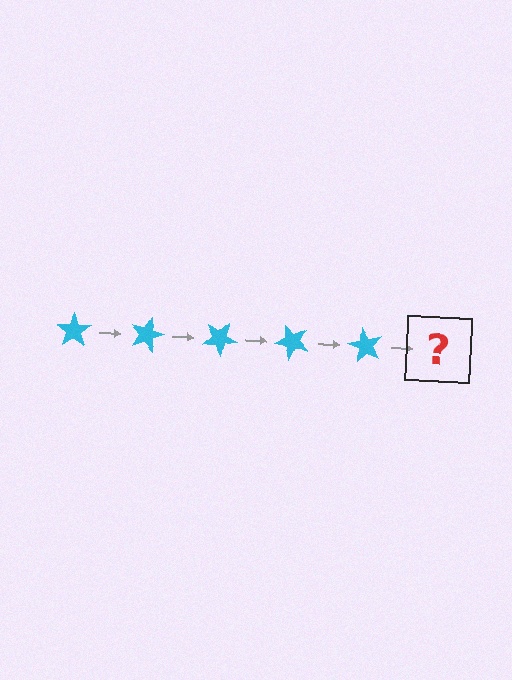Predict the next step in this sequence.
The next step is a cyan star rotated 75 degrees.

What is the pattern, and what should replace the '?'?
The pattern is that the star rotates 15 degrees each step. The '?' should be a cyan star rotated 75 degrees.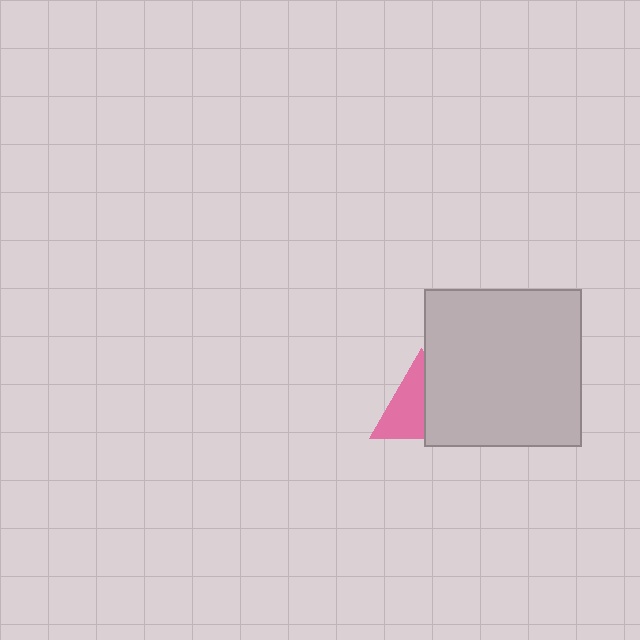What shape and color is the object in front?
The object in front is a light gray square.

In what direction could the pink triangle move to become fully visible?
The pink triangle could move left. That would shift it out from behind the light gray square entirely.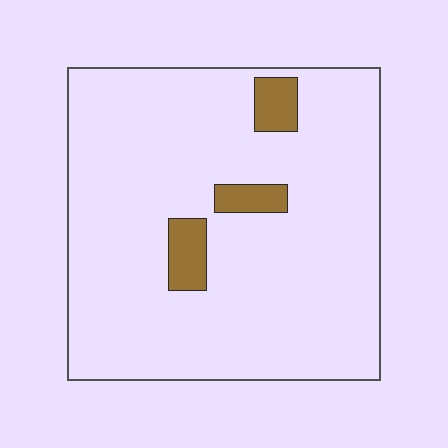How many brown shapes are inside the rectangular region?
3.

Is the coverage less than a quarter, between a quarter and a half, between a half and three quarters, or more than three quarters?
Less than a quarter.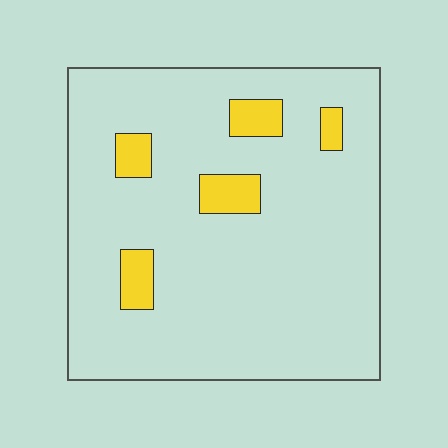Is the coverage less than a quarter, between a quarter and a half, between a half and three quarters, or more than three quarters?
Less than a quarter.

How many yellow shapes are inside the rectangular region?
5.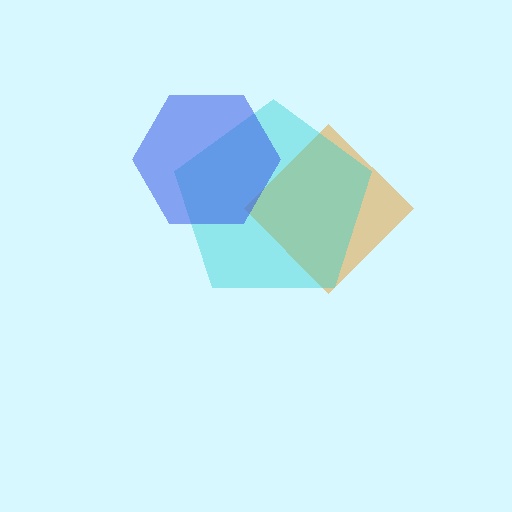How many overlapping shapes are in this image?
There are 3 overlapping shapes in the image.